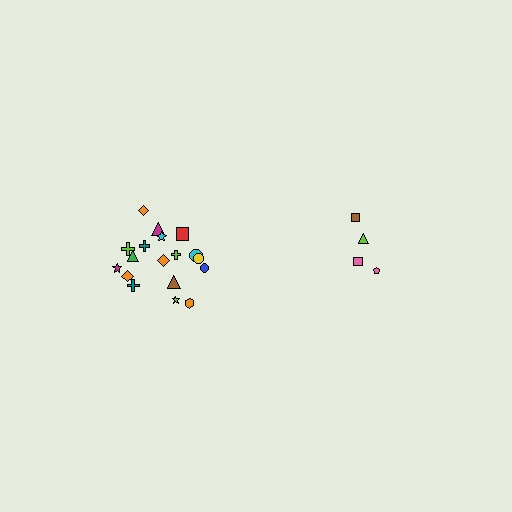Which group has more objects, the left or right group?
The left group.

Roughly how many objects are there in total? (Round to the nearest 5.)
Roughly 20 objects in total.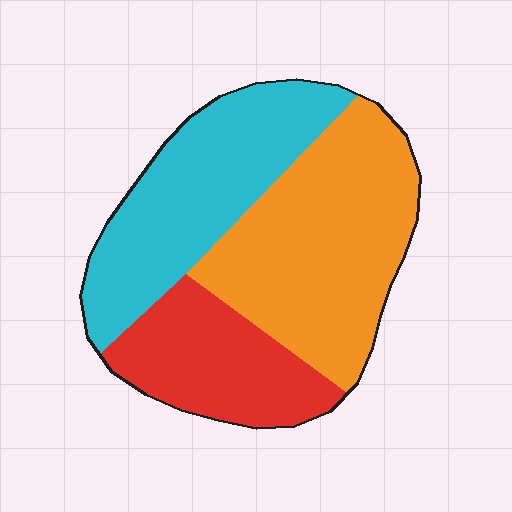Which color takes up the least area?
Red, at roughly 25%.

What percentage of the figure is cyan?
Cyan covers 34% of the figure.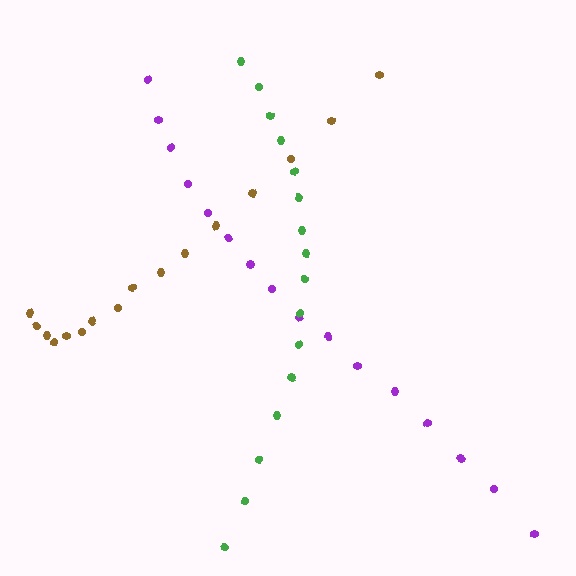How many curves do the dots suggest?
There are 3 distinct paths.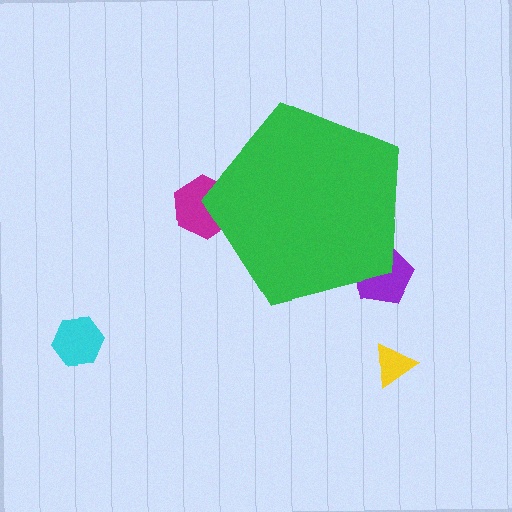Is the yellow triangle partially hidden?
No, the yellow triangle is fully visible.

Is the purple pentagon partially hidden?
Yes, the purple pentagon is partially hidden behind the green pentagon.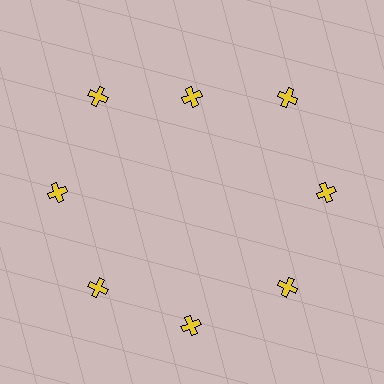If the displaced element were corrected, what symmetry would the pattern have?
It would have 8-fold rotational symmetry — the pattern would map onto itself every 45 degrees.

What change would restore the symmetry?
The symmetry would be restored by moving it outward, back onto the ring so that all 8 crosses sit at equal angles and equal distance from the center.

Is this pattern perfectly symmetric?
No. The 8 yellow crosses are arranged in a ring, but one element near the 12 o'clock position is pulled inward toward the center, breaking the 8-fold rotational symmetry.